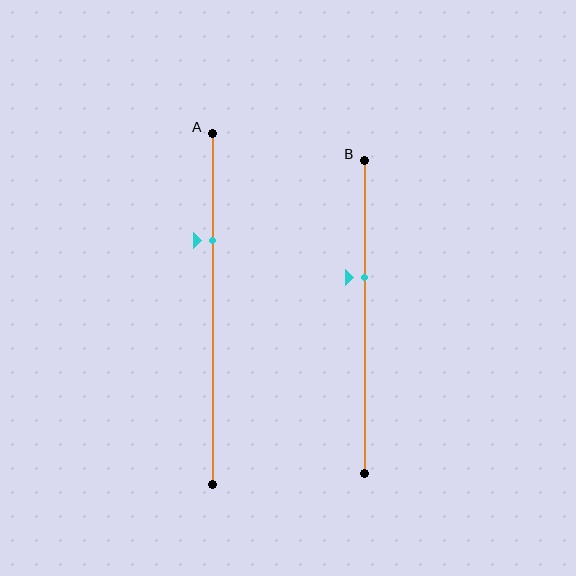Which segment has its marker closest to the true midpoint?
Segment B has its marker closest to the true midpoint.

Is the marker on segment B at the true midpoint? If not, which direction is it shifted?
No, the marker on segment B is shifted upward by about 13% of the segment length.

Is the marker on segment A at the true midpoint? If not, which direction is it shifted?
No, the marker on segment A is shifted upward by about 19% of the segment length.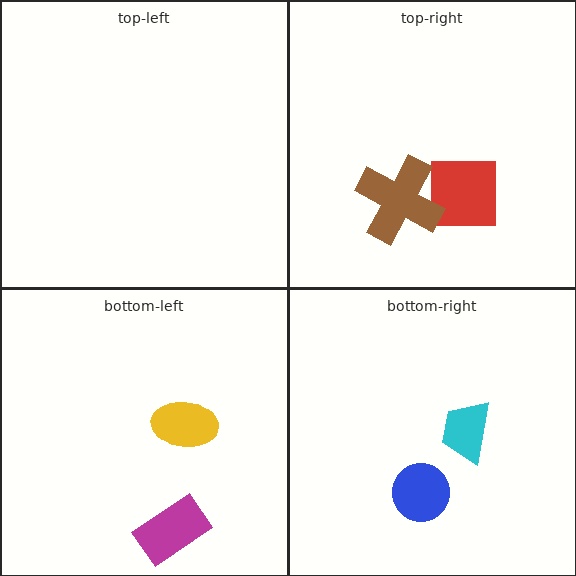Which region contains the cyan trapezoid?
The bottom-right region.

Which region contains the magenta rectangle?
The bottom-left region.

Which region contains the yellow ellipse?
The bottom-left region.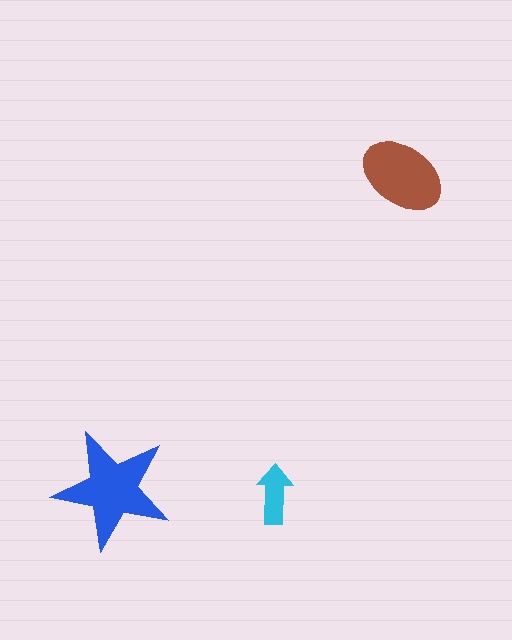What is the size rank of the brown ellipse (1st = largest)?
2nd.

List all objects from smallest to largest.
The cyan arrow, the brown ellipse, the blue star.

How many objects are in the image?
There are 3 objects in the image.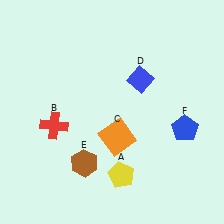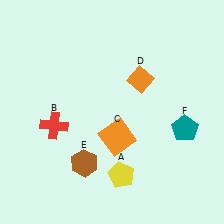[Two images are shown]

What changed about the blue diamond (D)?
In Image 1, D is blue. In Image 2, it changed to orange.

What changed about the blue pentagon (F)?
In Image 1, F is blue. In Image 2, it changed to teal.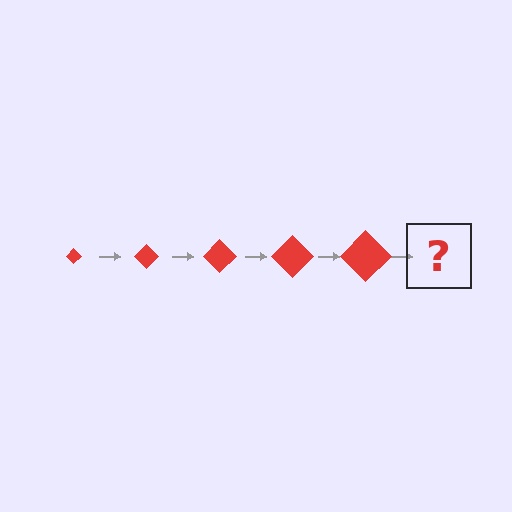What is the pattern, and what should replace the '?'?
The pattern is that the diamond gets progressively larger each step. The '?' should be a red diamond, larger than the previous one.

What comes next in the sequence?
The next element should be a red diamond, larger than the previous one.